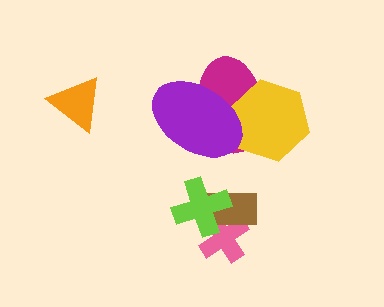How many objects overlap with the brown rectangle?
2 objects overlap with the brown rectangle.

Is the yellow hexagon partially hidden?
Yes, it is partially covered by another shape.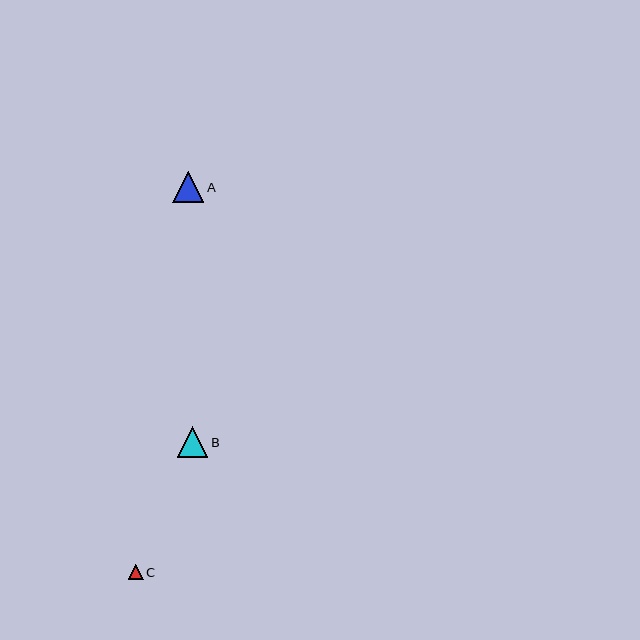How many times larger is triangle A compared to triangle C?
Triangle A is approximately 2.0 times the size of triangle C.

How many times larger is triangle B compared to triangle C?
Triangle B is approximately 2.0 times the size of triangle C.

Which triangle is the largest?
Triangle A is the largest with a size of approximately 31 pixels.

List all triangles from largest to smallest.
From largest to smallest: A, B, C.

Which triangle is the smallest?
Triangle C is the smallest with a size of approximately 15 pixels.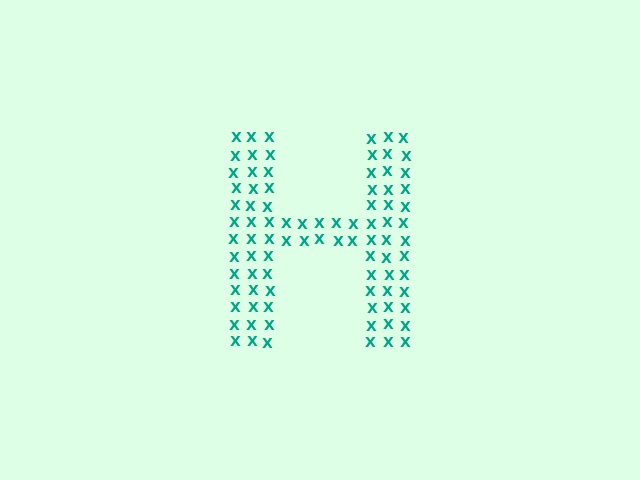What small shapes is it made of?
It is made of small letter X's.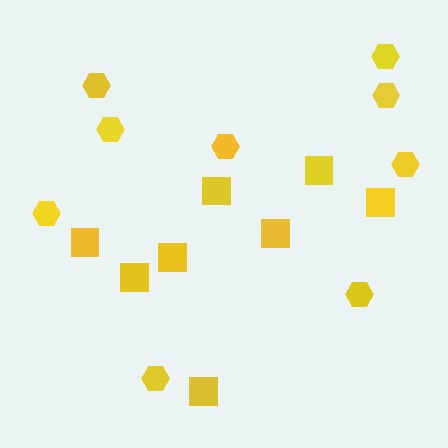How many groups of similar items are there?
There are 2 groups: one group of squares (8) and one group of hexagons (9).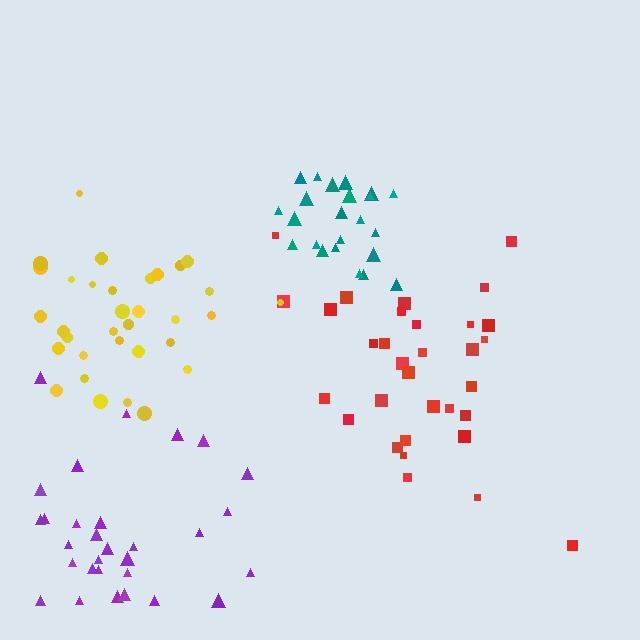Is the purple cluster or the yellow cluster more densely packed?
Yellow.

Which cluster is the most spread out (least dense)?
Red.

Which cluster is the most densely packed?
Teal.